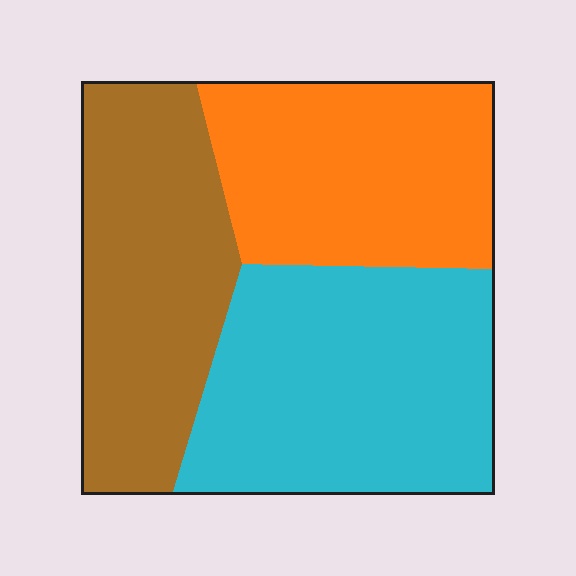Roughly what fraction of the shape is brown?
Brown takes up about one third (1/3) of the shape.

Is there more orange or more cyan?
Cyan.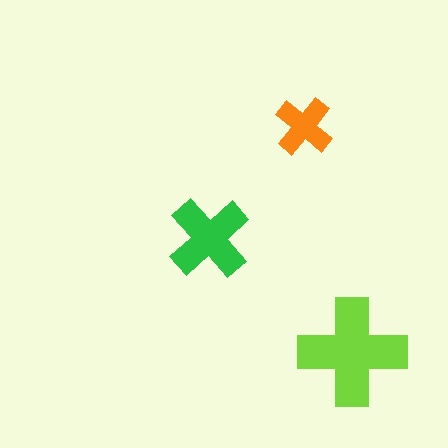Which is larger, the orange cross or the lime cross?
The lime one.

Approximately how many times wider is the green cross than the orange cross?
About 1.5 times wider.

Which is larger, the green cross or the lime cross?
The lime one.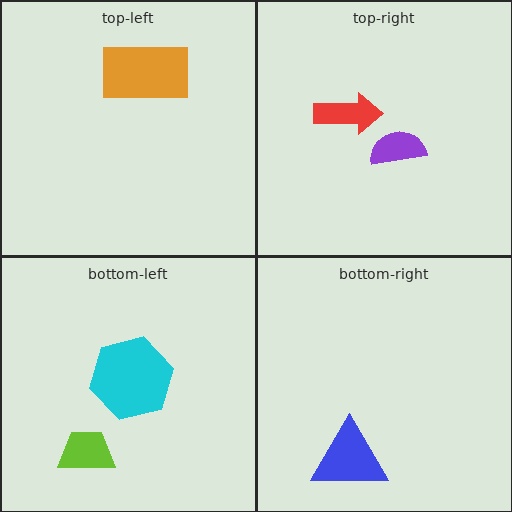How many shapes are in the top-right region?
2.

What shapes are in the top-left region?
The orange rectangle.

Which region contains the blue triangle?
The bottom-right region.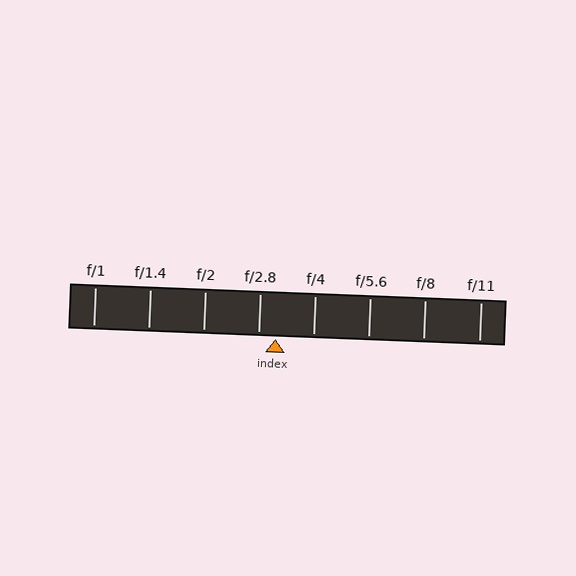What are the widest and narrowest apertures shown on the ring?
The widest aperture shown is f/1 and the narrowest is f/11.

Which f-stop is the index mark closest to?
The index mark is closest to f/2.8.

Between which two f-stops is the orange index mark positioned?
The index mark is between f/2.8 and f/4.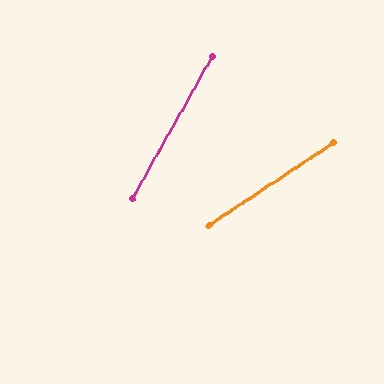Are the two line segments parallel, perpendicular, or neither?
Neither parallel nor perpendicular — they differ by about 27°.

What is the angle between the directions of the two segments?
Approximately 27 degrees.